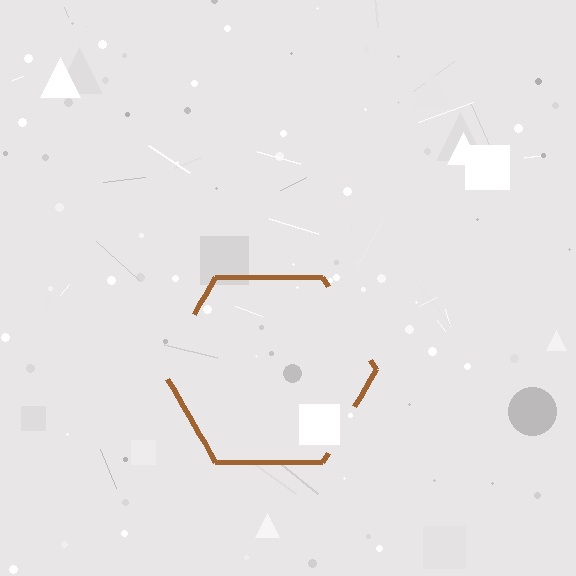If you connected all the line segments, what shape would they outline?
They would outline a hexagon.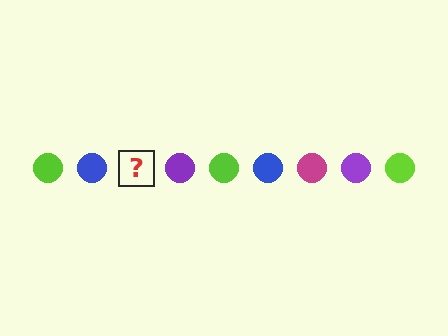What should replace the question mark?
The question mark should be replaced with a magenta circle.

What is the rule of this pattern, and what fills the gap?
The rule is that the pattern cycles through lime, blue, magenta, purple circles. The gap should be filled with a magenta circle.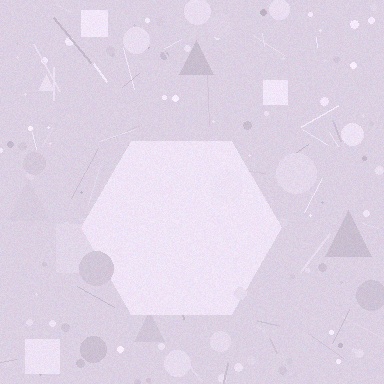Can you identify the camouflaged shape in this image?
The camouflaged shape is a hexagon.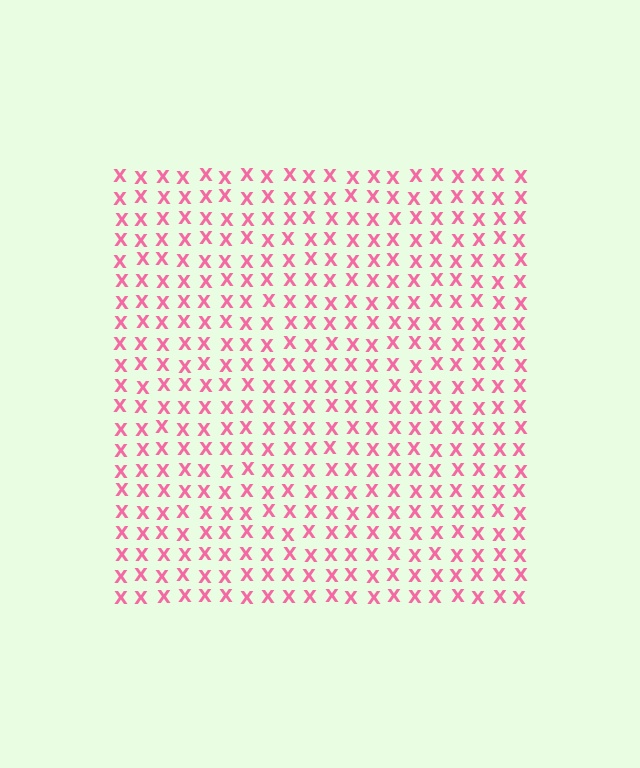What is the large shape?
The large shape is a square.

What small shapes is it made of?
It is made of small letter X's.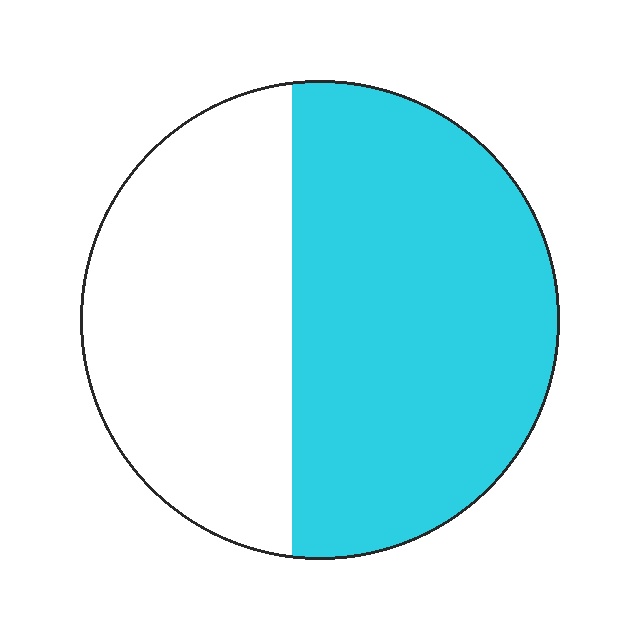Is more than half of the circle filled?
Yes.